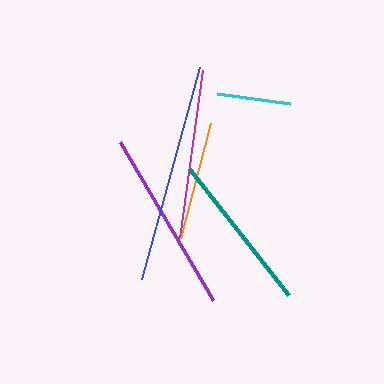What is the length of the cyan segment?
The cyan segment is approximately 73 pixels long.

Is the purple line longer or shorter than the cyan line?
The purple line is longer than the cyan line.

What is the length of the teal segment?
The teal segment is approximately 160 pixels long.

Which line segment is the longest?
The blue line is the longest at approximately 220 pixels.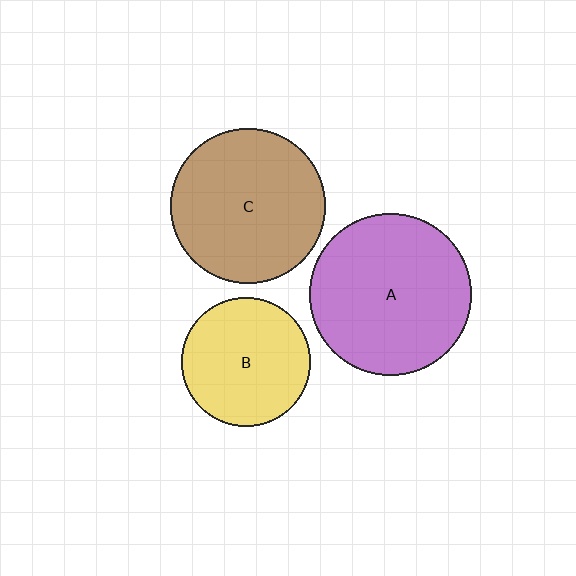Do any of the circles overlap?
No, none of the circles overlap.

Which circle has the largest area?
Circle A (purple).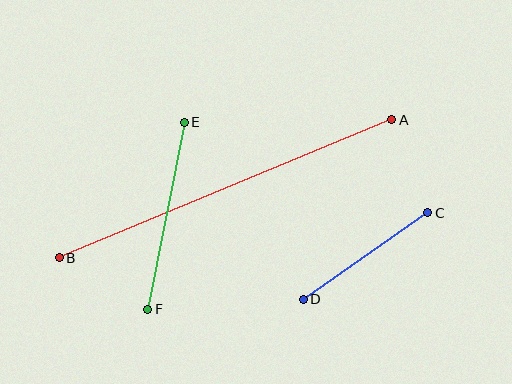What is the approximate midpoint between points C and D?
The midpoint is at approximately (365, 256) pixels.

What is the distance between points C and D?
The distance is approximately 151 pixels.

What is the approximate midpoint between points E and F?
The midpoint is at approximately (166, 216) pixels.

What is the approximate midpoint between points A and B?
The midpoint is at approximately (225, 189) pixels.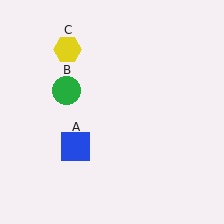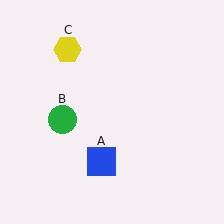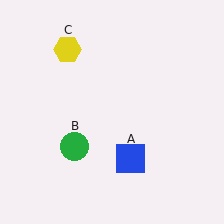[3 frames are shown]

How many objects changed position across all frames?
2 objects changed position: blue square (object A), green circle (object B).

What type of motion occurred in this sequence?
The blue square (object A), green circle (object B) rotated counterclockwise around the center of the scene.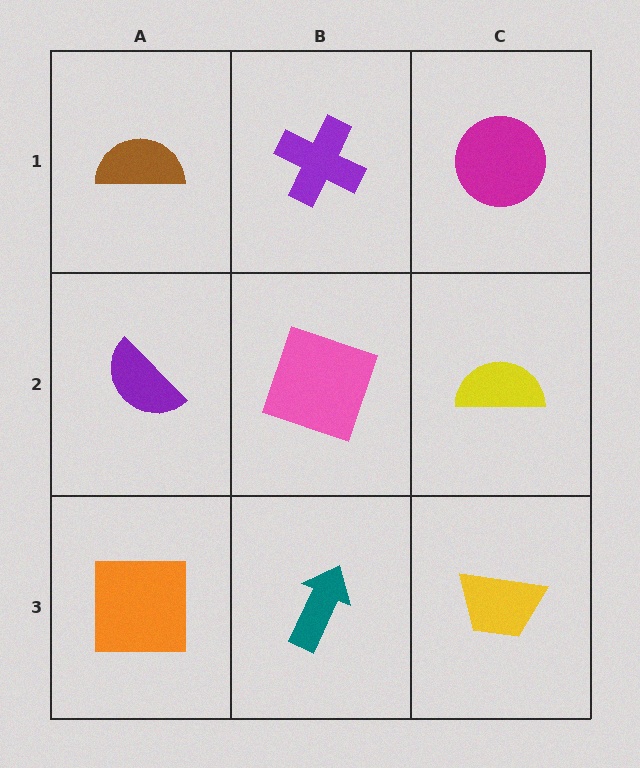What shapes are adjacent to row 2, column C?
A magenta circle (row 1, column C), a yellow trapezoid (row 3, column C), a pink square (row 2, column B).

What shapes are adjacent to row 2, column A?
A brown semicircle (row 1, column A), an orange square (row 3, column A), a pink square (row 2, column B).